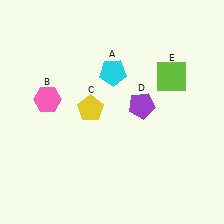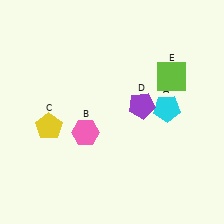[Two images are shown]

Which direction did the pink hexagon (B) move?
The pink hexagon (B) moved right.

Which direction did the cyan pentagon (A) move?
The cyan pentagon (A) moved right.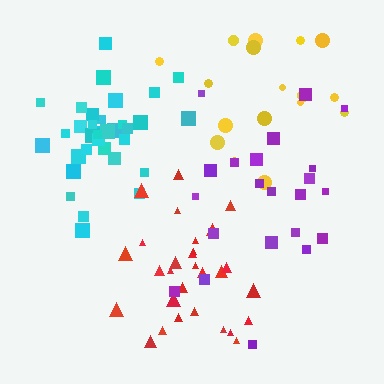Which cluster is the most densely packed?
Cyan.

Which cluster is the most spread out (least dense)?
Purple.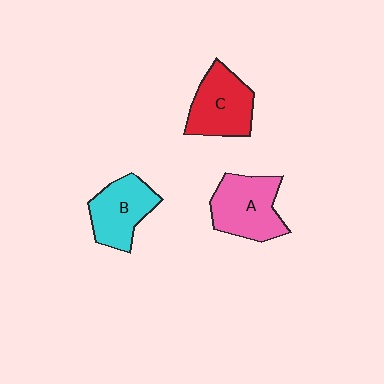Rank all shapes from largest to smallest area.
From largest to smallest: A (pink), C (red), B (cyan).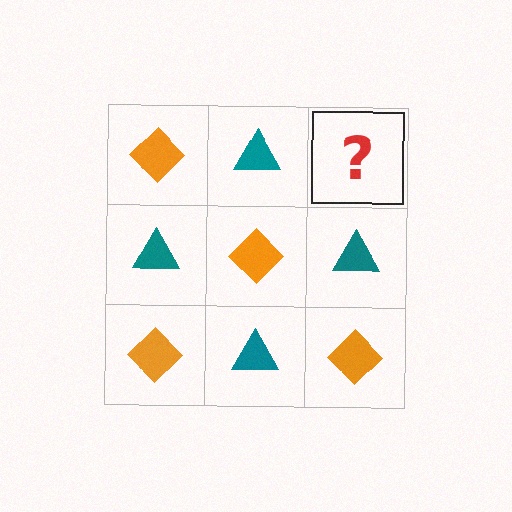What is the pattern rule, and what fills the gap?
The rule is that it alternates orange diamond and teal triangle in a checkerboard pattern. The gap should be filled with an orange diamond.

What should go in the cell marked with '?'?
The missing cell should contain an orange diamond.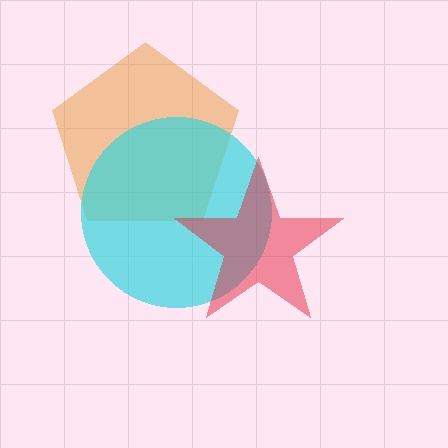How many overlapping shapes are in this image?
There are 3 overlapping shapes in the image.